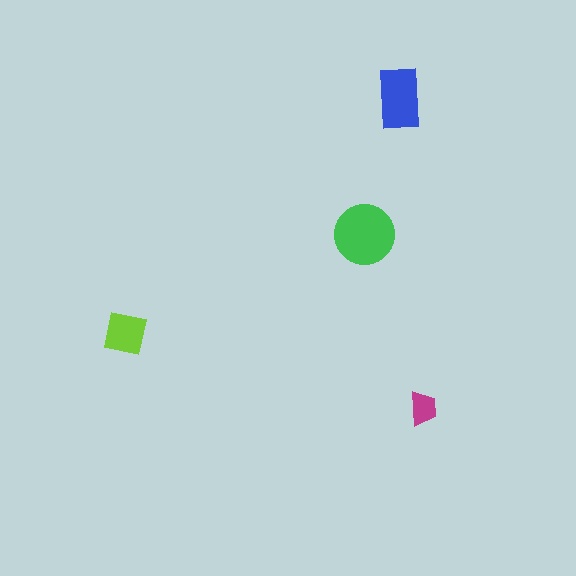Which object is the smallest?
The magenta trapezoid.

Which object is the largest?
The green circle.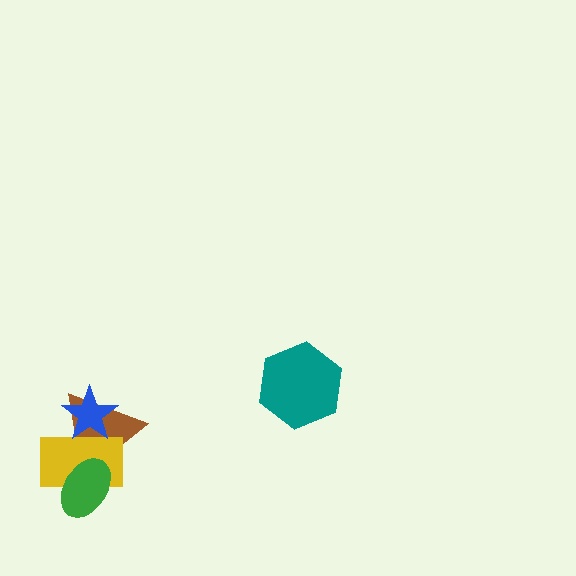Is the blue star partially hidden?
No, no other shape covers it.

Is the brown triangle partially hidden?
Yes, it is partially covered by another shape.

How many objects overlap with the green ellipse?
2 objects overlap with the green ellipse.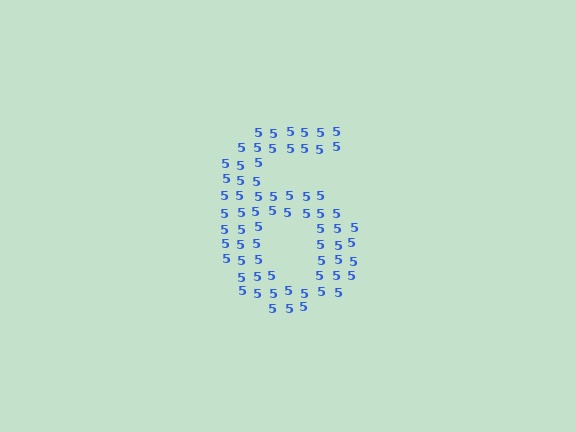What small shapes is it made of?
It is made of small digit 5's.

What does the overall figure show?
The overall figure shows the digit 6.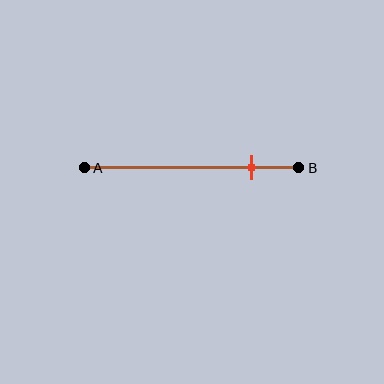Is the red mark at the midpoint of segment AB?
No, the mark is at about 80% from A, not at the 50% midpoint.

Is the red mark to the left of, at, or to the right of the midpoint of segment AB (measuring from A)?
The red mark is to the right of the midpoint of segment AB.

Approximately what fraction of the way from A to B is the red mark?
The red mark is approximately 80% of the way from A to B.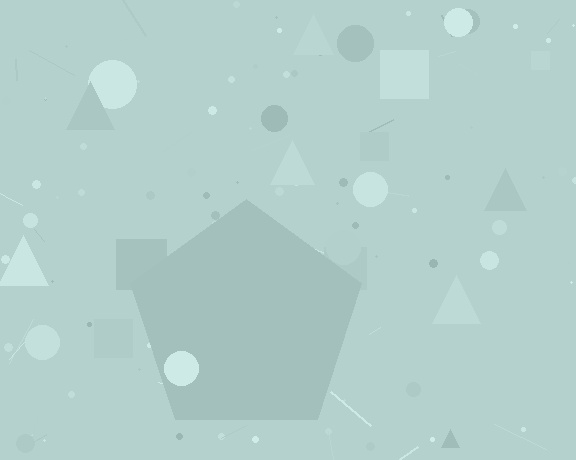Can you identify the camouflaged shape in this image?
The camouflaged shape is a pentagon.